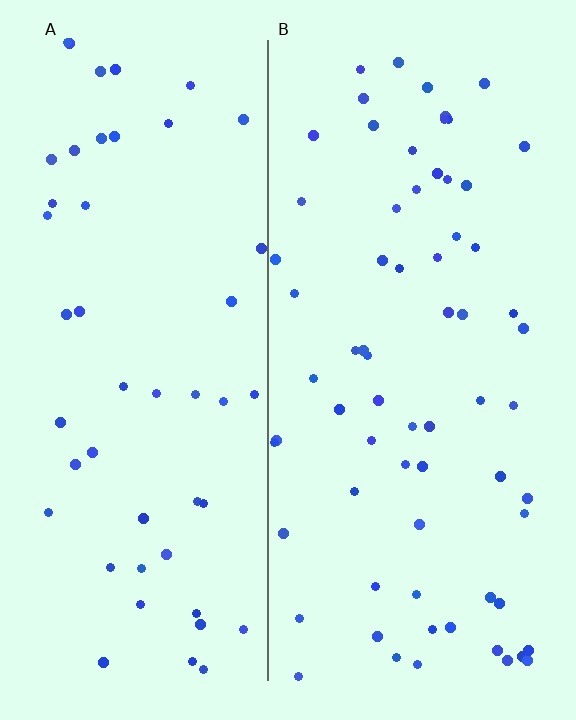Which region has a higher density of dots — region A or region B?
B (the right).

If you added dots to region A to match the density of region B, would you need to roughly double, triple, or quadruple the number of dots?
Approximately double.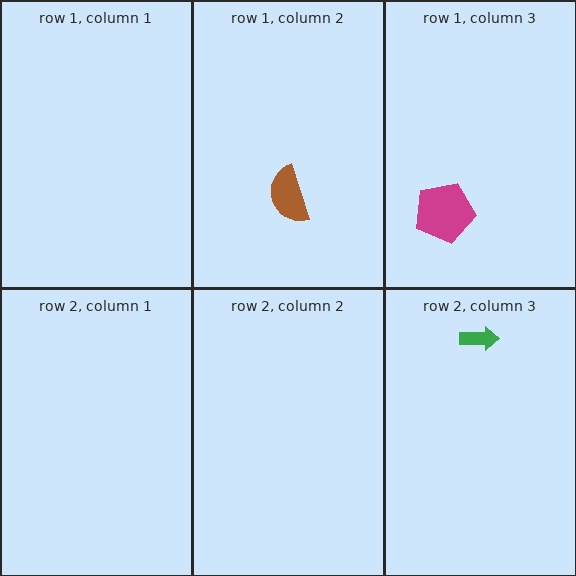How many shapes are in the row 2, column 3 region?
1.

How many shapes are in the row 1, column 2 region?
1.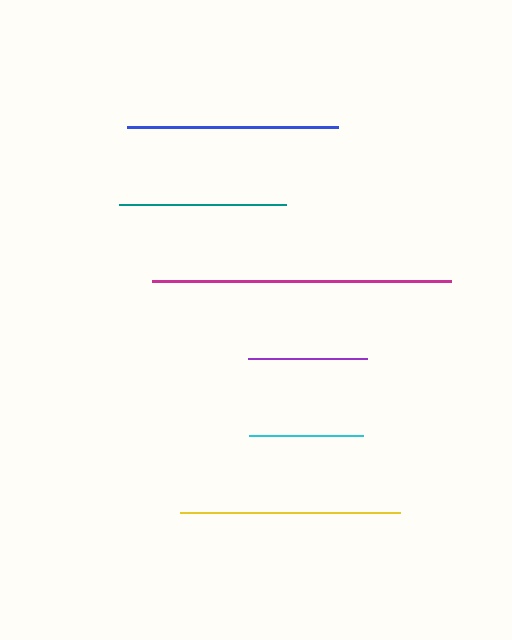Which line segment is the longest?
The magenta line is the longest at approximately 299 pixels.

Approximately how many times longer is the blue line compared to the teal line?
The blue line is approximately 1.3 times the length of the teal line.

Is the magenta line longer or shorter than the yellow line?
The magenta line is longer than the yellow line.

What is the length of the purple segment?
The purple segment is approximately 119 pixels long.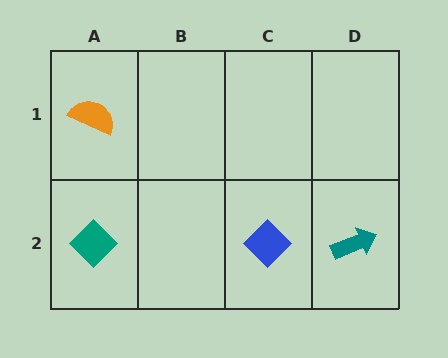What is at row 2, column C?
A blue diamond.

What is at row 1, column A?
An orange semicircle.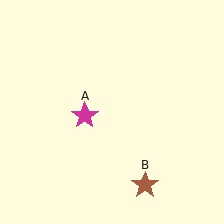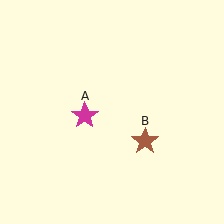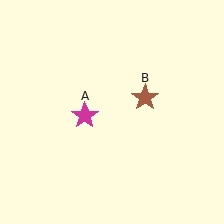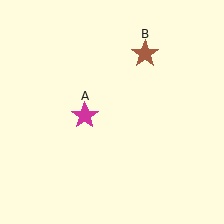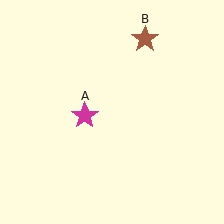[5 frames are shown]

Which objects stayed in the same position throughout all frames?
Magenta star (object A) remained stationary.